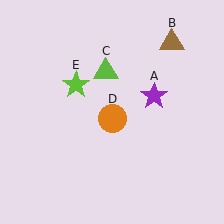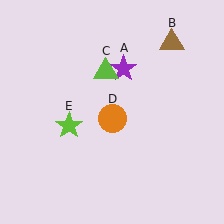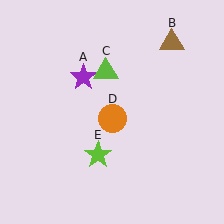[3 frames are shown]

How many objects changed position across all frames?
2 objects changed position: purple star (object A), lime star (object E).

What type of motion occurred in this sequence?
The purple star (object A), lime star (object E) rotated counterclockwise around the center of the scene.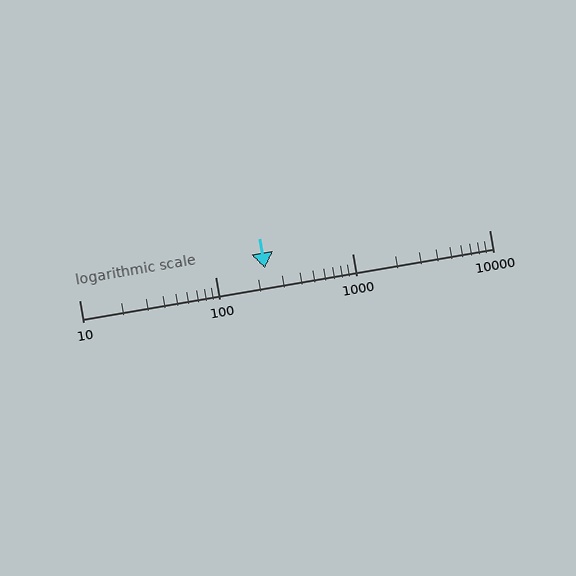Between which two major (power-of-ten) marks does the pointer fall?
The pointer is between 100 and 1000.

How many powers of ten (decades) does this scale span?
The scale spans 3 decades, from 10 to 10000.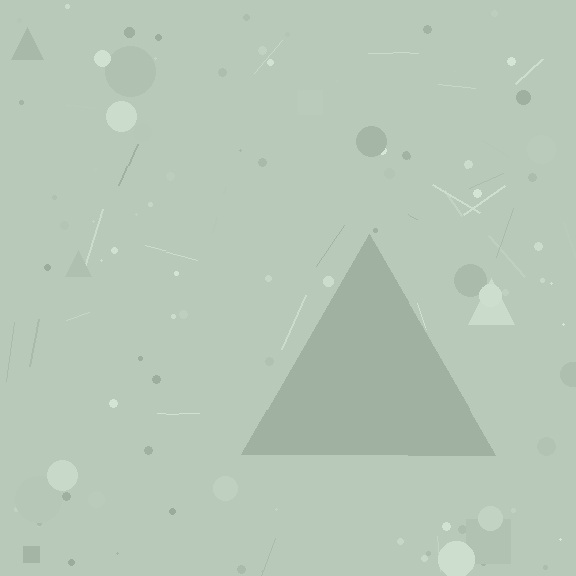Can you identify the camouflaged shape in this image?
The camouflaged shape is a triangle.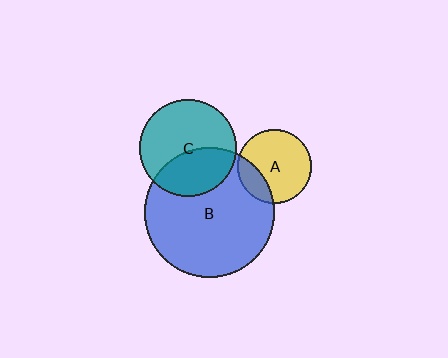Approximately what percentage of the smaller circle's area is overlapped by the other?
Approximately 40%.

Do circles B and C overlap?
Yes.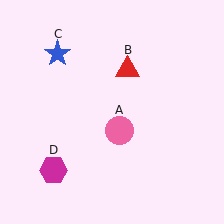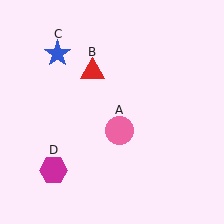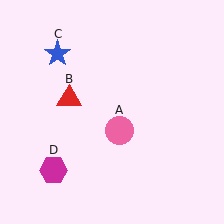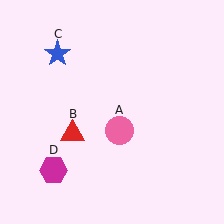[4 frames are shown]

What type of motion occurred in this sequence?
The red triangle (object B) rotated counterclockwise around the center of the scene.